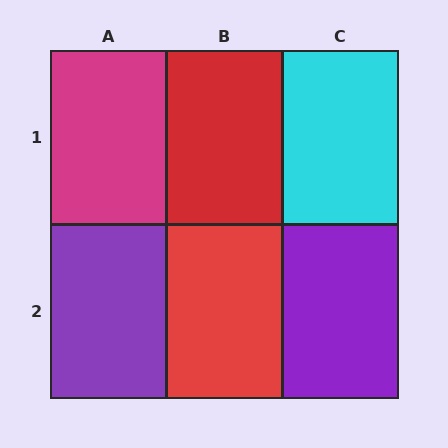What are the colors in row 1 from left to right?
Magenta, red, cyan.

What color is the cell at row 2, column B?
Red.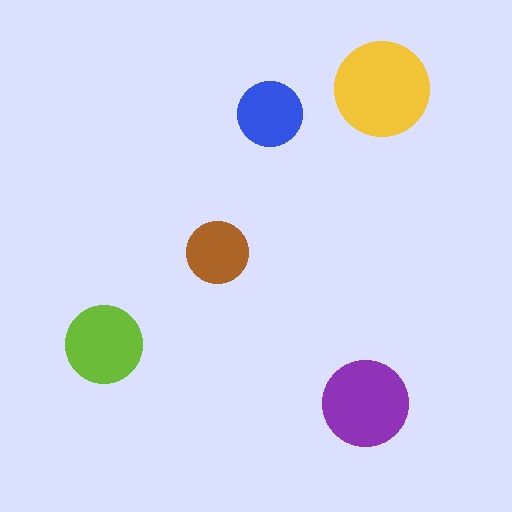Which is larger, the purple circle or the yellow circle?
The yellow one.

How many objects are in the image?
There are 5 objects in the image.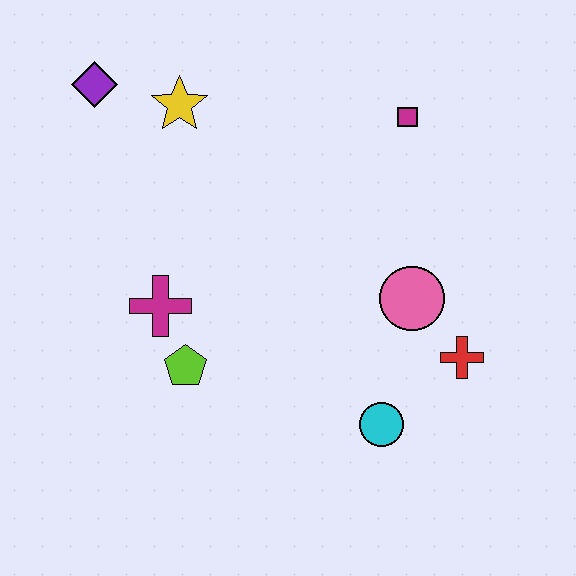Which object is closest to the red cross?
The pink circle is closest to the red cross.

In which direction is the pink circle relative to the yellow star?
The pink circle is to the right of the yellow star.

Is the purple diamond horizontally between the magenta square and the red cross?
No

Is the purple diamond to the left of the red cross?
Yes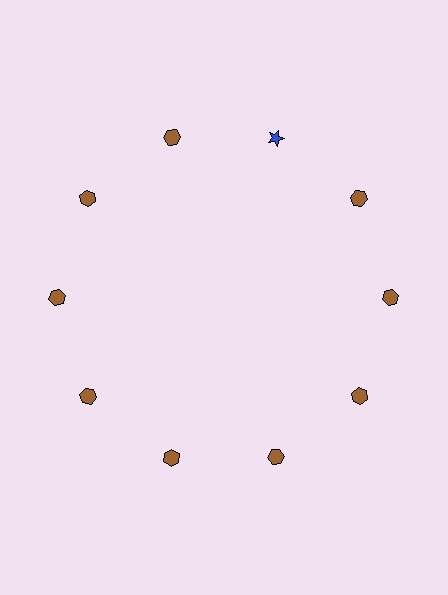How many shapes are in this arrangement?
There are 10 shapes arranged in a ring pattern.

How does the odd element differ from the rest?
It differs in both color (blue instead of brown) and shape (star instead of hexagon).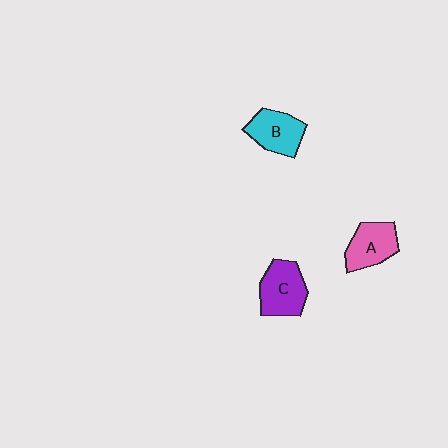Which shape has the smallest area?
Shape A (pink).